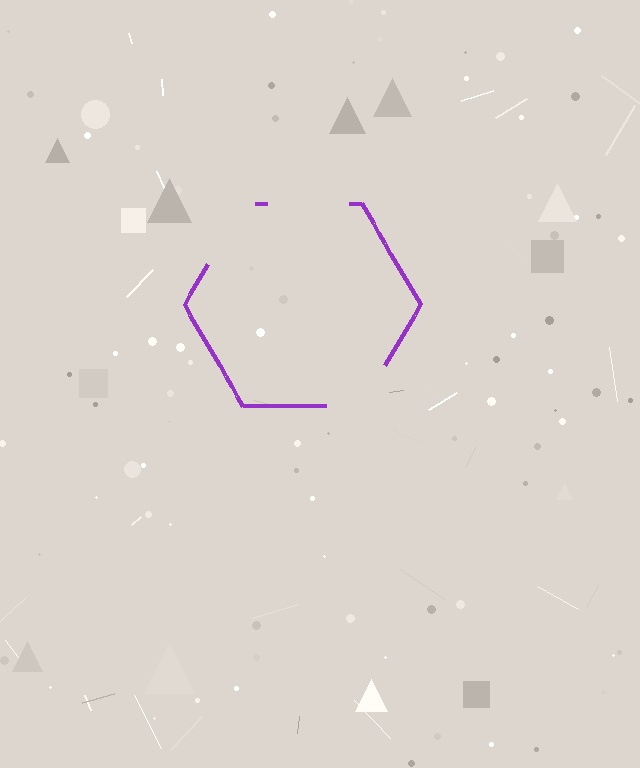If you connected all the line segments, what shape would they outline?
They would outline a hexagon.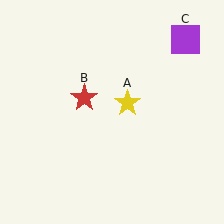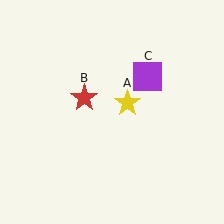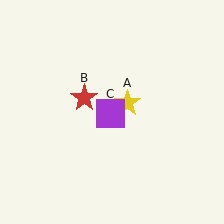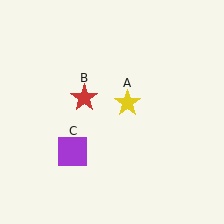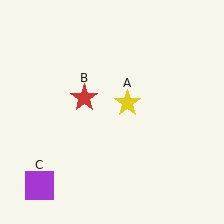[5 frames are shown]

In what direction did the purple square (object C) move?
The purple square (object C) moved down and to the left.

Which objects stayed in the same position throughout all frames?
Yellow star (object A) and red star (object B) remained stationary.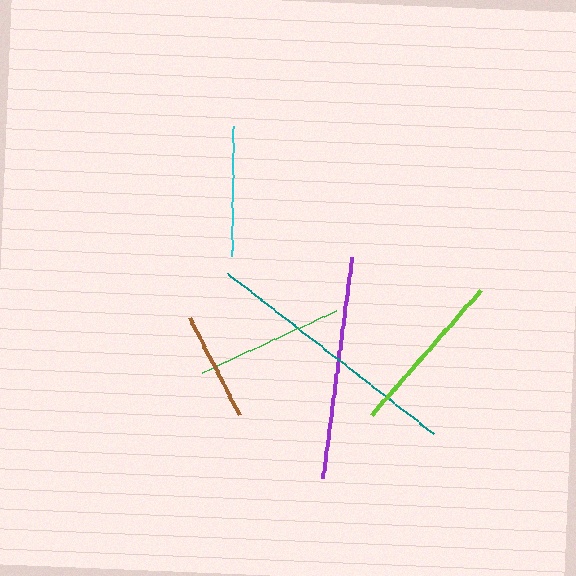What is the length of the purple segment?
The purple segment is approximately 223 pixels long.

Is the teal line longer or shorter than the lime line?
The teal line is longer than the lime line.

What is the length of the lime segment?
The lime segment is approximately 165 pixels long.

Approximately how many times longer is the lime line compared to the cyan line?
The lime line is approximately 1.3 times the length of the cyan line.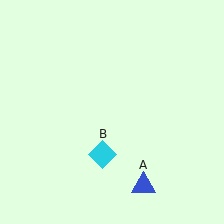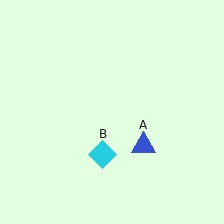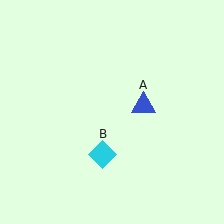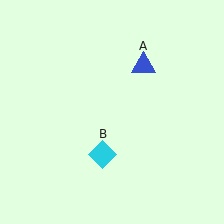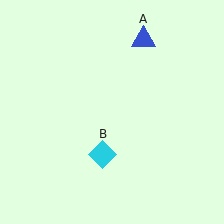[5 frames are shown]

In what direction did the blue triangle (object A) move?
The blue triangle (object A) moved up.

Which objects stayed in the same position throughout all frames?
Cyan diamond (object B) remained stationary.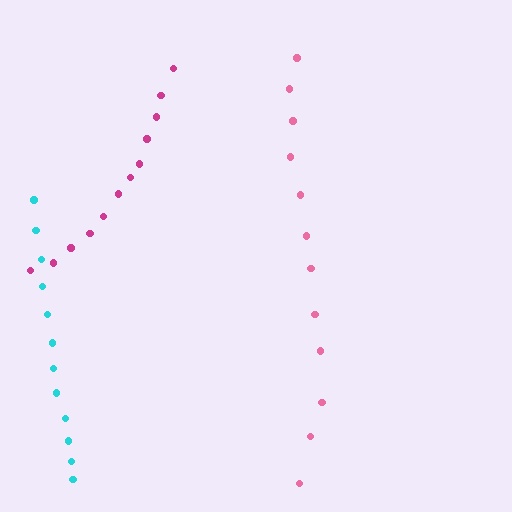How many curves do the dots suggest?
There are 3 distinct paths.